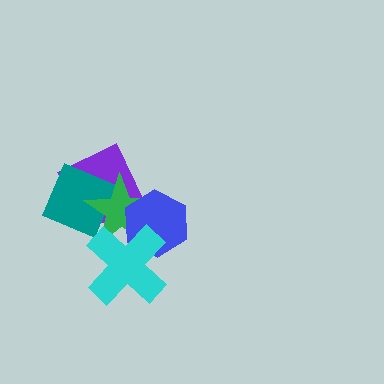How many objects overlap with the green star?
4 objects overlap with the green star.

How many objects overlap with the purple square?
2 objects overlap with the purple square.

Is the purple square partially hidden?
Yes, it is partially covered by another shape.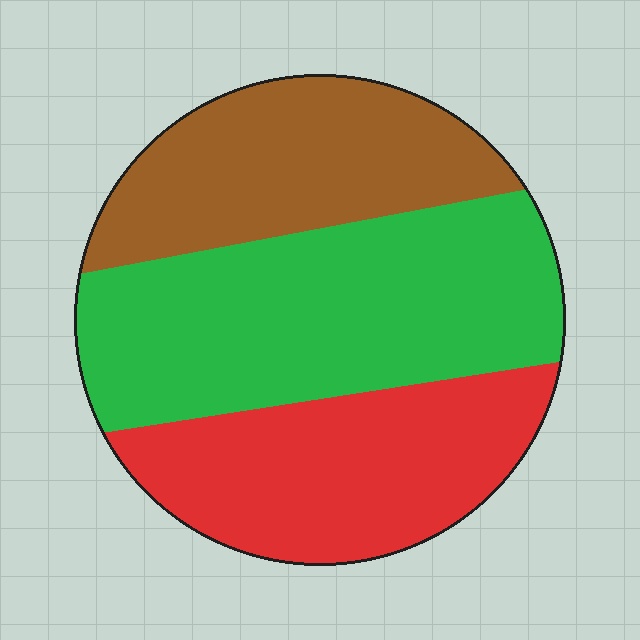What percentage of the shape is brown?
Brown covers 27% of the shape.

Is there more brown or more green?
Green.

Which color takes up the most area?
Green, at roughly 45%.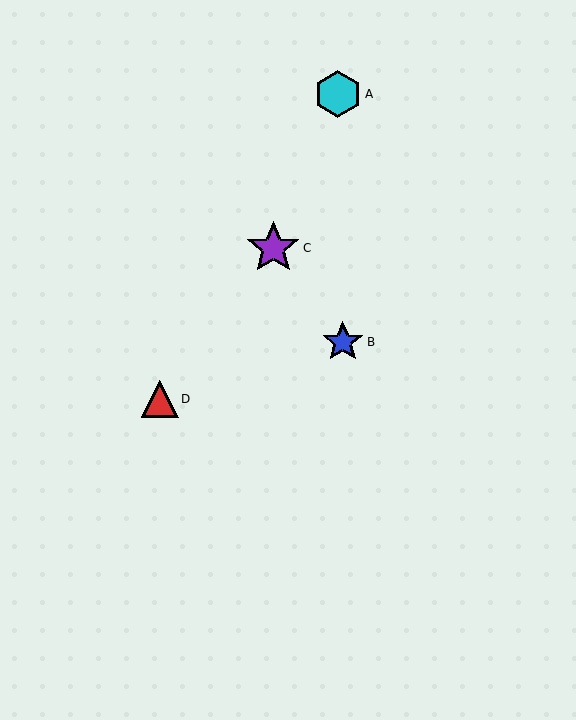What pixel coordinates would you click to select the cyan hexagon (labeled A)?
Click at (338, 94) to select the cyan hexagon A.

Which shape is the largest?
The purple star (labeled C) is the largest.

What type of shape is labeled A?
Shape A is a cyan hexagon.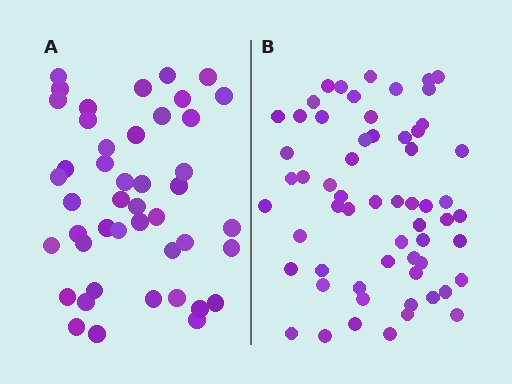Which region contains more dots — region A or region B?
Region B (the right region) has more dots.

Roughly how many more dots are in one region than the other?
Region B has approximately 15 more dots than region A.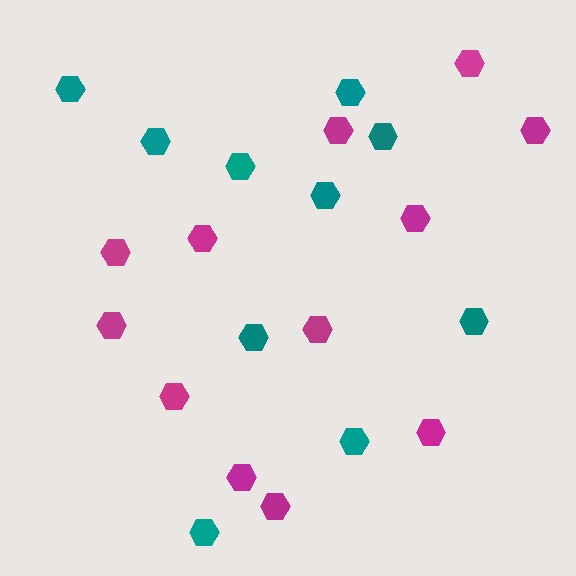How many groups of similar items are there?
There are 2 groups: one group of teal hexagons (10) and one group of magenta hexagons (12).